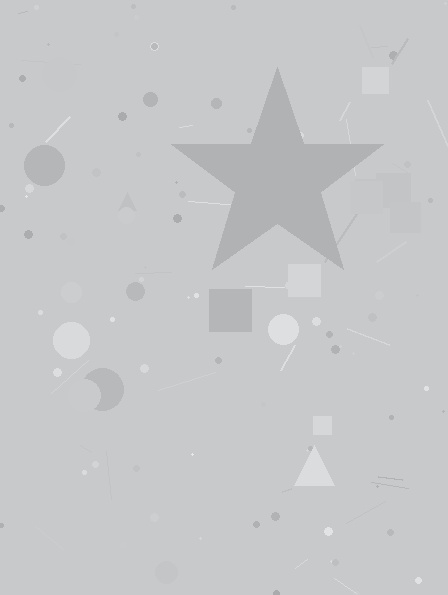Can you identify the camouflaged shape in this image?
The camouflaged shape is a star.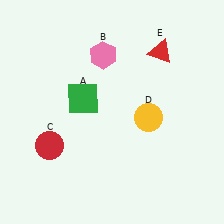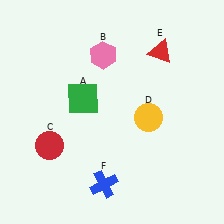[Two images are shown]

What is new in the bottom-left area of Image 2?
A blue cross (F) was added in the bottom-left area of Image 2.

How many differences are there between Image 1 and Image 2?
There is 1 difference between the two images.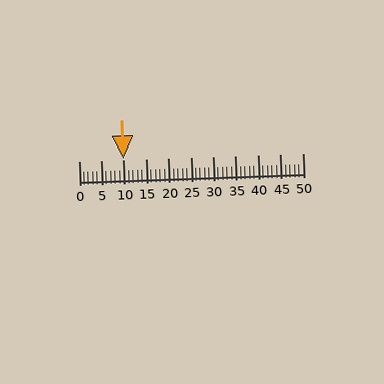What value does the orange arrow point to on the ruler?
The orange arrow points to approximately 10.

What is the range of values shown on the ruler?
The ruler shows values from 0 to 50.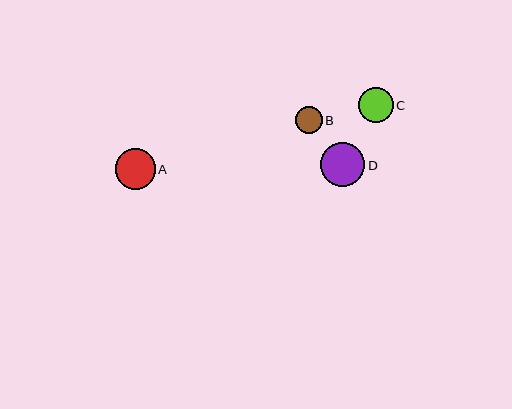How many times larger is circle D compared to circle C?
Circle D is approximately 1.3 times the size of circle C.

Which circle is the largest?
Circle D is the largest with a size of approximately 44 pixels.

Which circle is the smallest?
Circle B is the smallest with a size of approximately 27 pixels.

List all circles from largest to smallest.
From largest to smallest: D, A, C, B.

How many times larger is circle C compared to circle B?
Circle C is approximately 1.3 times the size of circle B.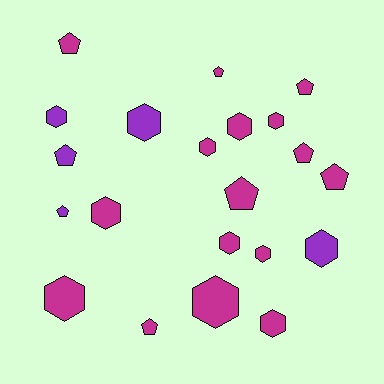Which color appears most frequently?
Magenta, with 16 objects.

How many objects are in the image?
There are 21 objects.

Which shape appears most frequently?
Hexagon, with 12 objects.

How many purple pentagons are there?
There are 2 purple pentagons.